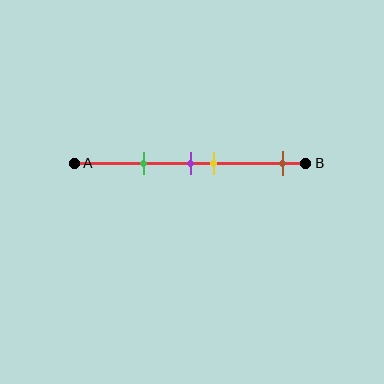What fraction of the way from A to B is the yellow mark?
The yellow mark is approximately 60% (0.6) of the way from A to B.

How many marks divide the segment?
There are 4 marks dividing the segment.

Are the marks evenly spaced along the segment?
No, the marks are not evenly spaced.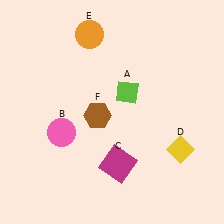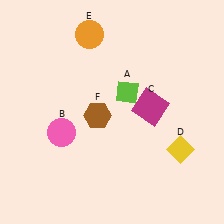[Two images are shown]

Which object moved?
The magenta square (C) moved up.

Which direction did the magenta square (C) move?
The magenta square (C) moved up.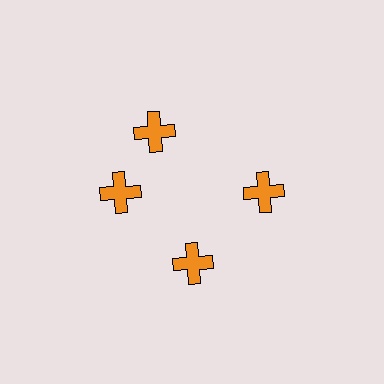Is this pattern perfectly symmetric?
No. The 4 orange crosses are arranged in a ring, but one element near the 12 o'clock position is rotated out of alignment along the ring, breaking the 4-fold rotational symmetry.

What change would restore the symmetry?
The symmetry would be restored by rotating it back into even spacing with its neighbors so that all 4 crosses sit at equal angles and equal distance from the center.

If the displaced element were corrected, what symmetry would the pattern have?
It would have 4-fold rotational symmetry — the pattern would map onto itself every 90 degrees.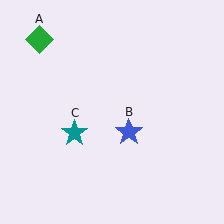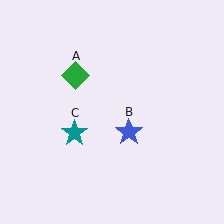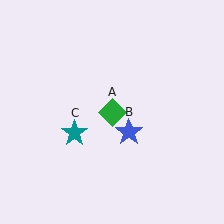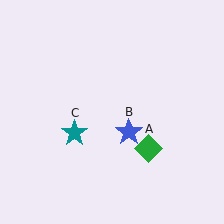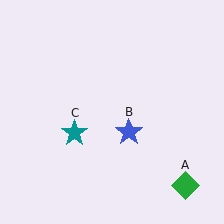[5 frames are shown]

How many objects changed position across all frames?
1 object changed position: green diamond (object A).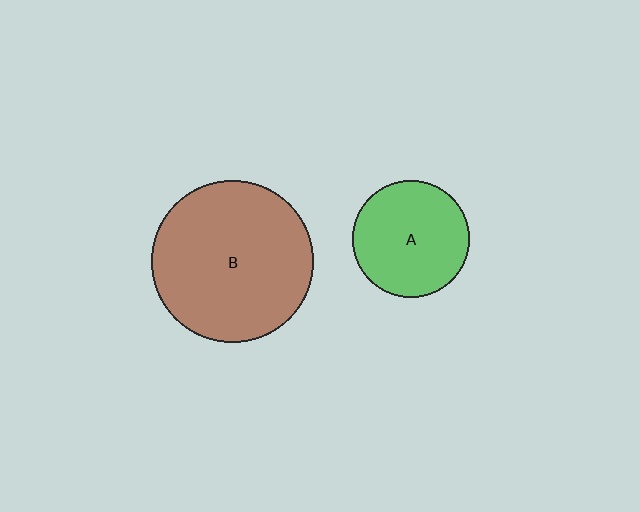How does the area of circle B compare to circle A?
Approximately 1.9 times.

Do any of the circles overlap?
No, none of the circles overlap.